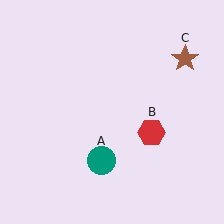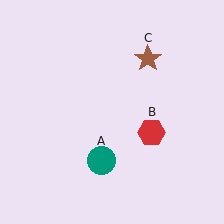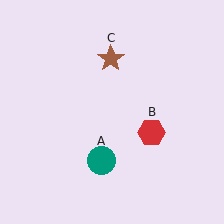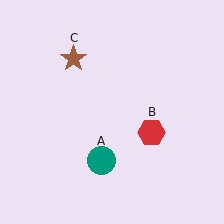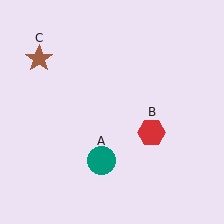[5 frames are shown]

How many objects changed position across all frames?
1 object changed position: brown star (object C).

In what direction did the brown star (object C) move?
The brown star (object C) moved left.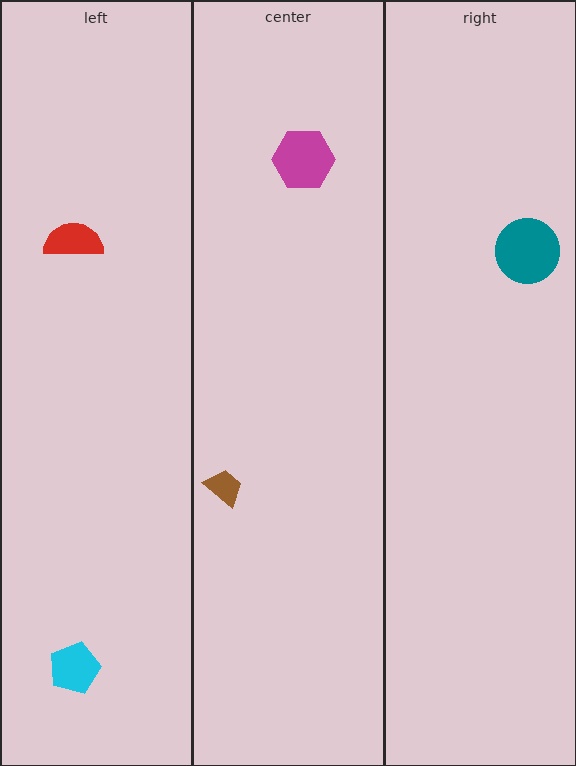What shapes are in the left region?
The red semicircle, the cyan pentagon.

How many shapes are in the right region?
1.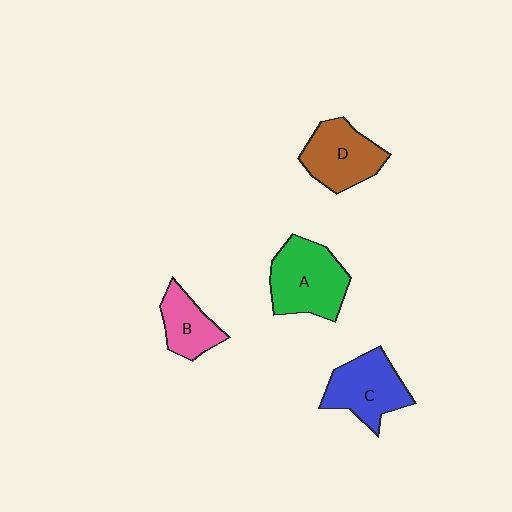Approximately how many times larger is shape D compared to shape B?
Approximately 1.4 times.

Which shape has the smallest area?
Shape B (pink).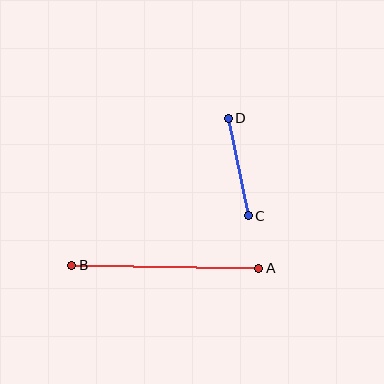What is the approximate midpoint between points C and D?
The midpoint is at approximately (238, 167) pixels.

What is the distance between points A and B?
The distance is approximately 187 pixels.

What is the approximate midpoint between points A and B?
The midpoint is at approximately (165, 267) pixels.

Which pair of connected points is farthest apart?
Points A and B are farthest apart.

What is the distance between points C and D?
The distance is approximately 99 pixels.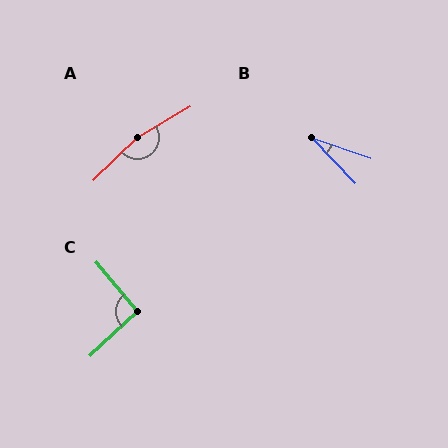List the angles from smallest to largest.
B (26°), C (93°), A (166°).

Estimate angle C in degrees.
Approximately 93 degrees.